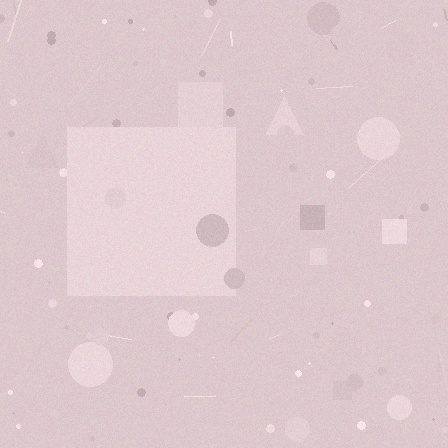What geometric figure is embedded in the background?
A square is embedded in the background.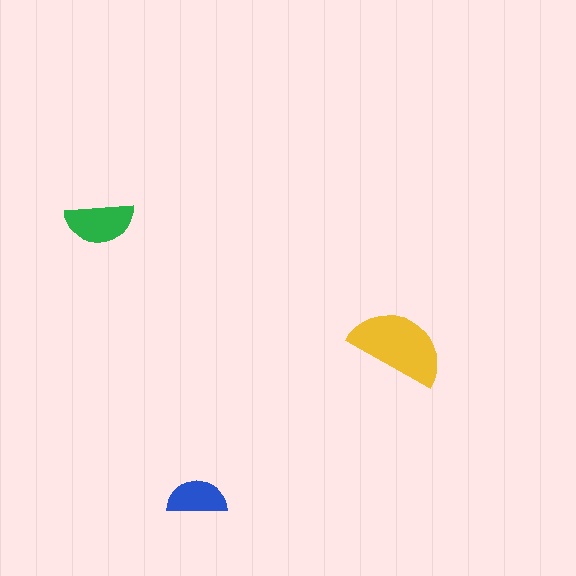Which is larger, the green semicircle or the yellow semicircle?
The yellow one.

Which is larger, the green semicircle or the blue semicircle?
The green one.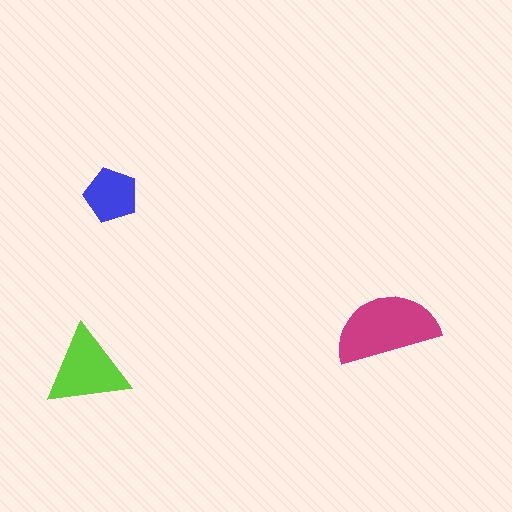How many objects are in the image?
There are 3 objects in the image.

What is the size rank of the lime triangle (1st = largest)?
2nd.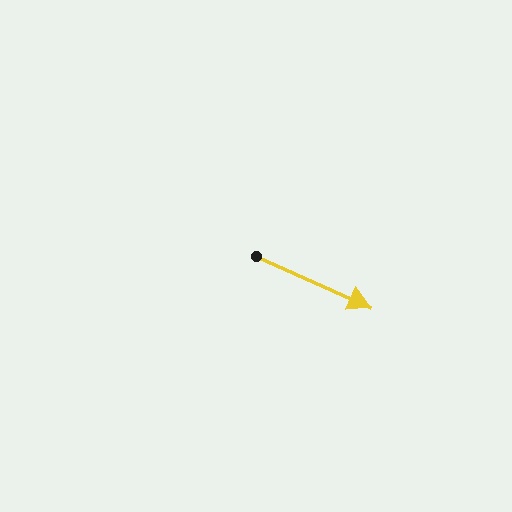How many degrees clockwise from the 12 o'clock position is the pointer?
Approximately 114 degrees.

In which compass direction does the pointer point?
Southeast.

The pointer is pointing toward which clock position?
Roughly 4 o'clock.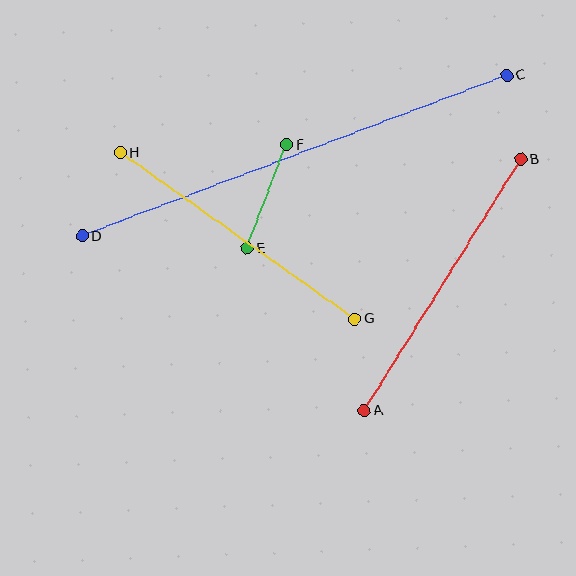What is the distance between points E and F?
The distance is approximately 110 pixels.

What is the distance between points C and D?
The distance is approximately 454 pixels.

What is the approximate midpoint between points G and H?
The midpoint is at approximately (238, 236) pixels.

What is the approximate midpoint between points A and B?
The midpoint is at approximately (442, 285) pixels.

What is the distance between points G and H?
The distance is approximately 288 pixels.